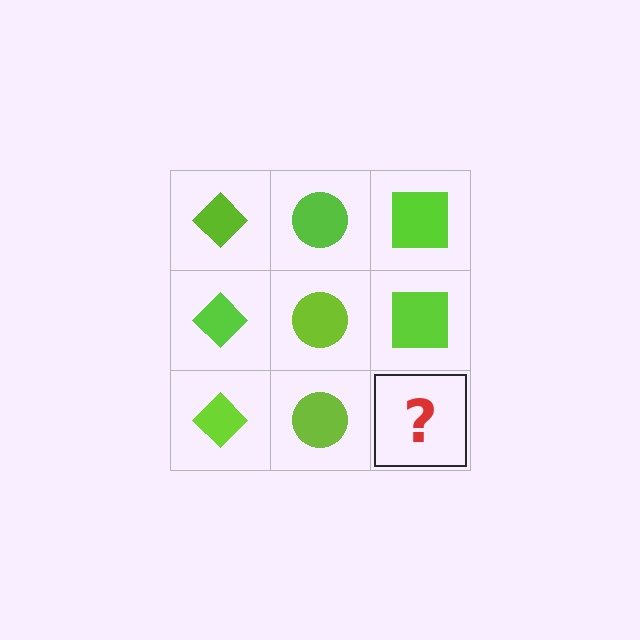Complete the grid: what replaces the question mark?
The question mark should be replaced with a lime square.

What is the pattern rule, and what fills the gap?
The rule is that each column has a consistent shape. The gap should be filled with a lime square.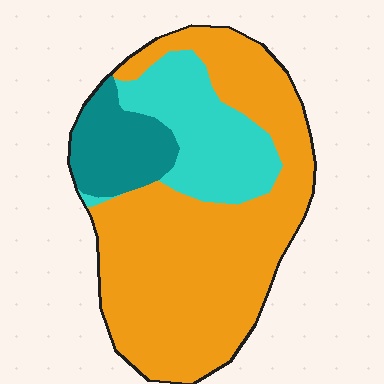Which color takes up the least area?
Teal, at roughly 15%.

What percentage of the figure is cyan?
Cyan takes up about one fifth (1/5) of the figure.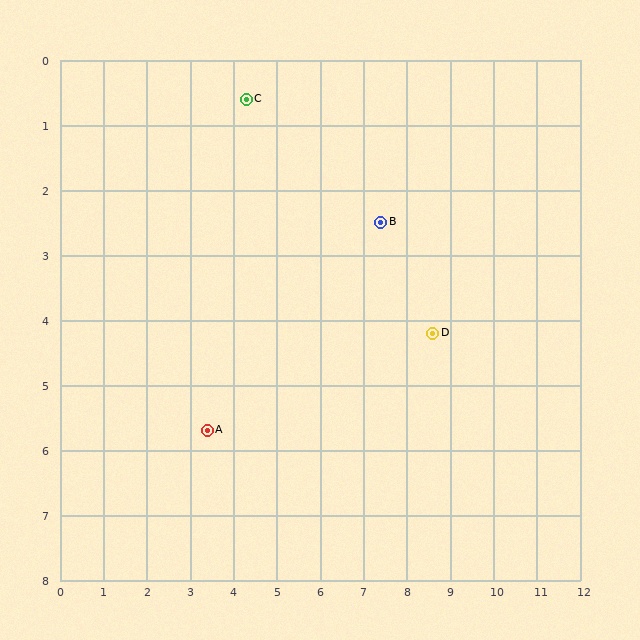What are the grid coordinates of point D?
Point D is at approximately (8.6, 4.2).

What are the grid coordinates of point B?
Point B is at approximately (7.4, 2.5).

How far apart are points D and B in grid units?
Points D and B are about 2.1 grid units apart.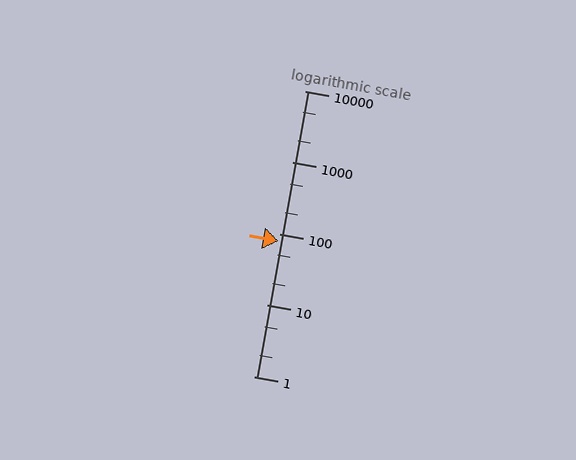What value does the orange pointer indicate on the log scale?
The pointer indicates approximately 78.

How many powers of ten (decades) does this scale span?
The scale spans 4 decades, from 1 to 10000.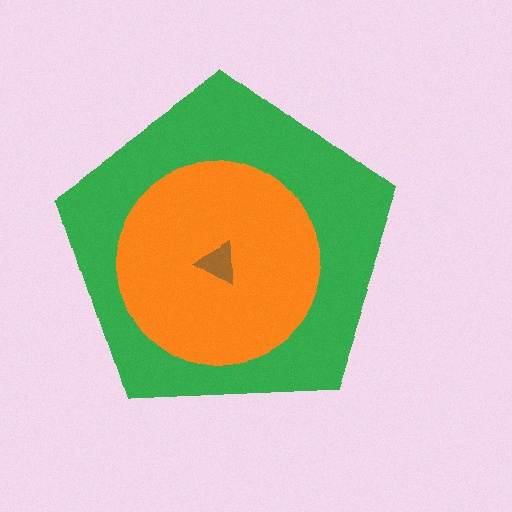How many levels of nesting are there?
3.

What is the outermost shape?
The green pentagon.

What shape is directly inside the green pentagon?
The orange circle.